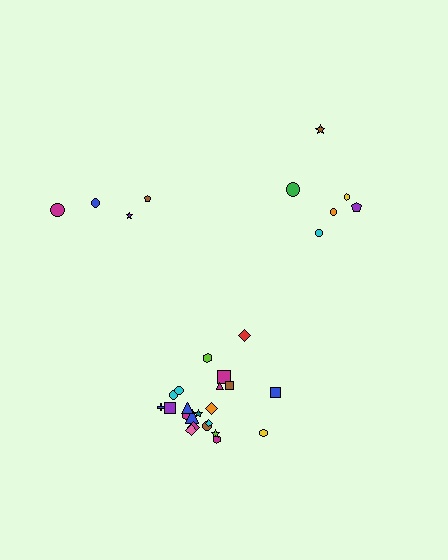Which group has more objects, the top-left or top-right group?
The top-right group.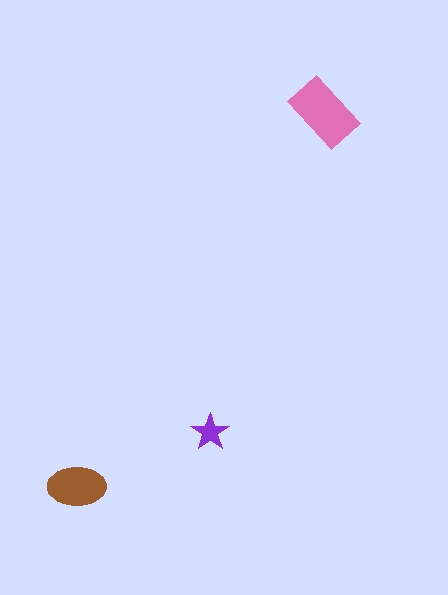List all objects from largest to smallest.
The pink rectangle, the brown ellipse, the purple star.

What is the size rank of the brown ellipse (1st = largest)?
2nd.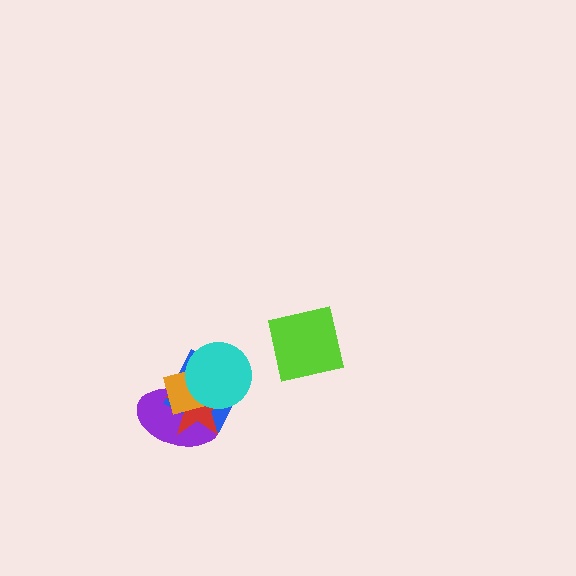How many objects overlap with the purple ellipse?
4 objects overlap with the purple ellipse.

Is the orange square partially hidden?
Yes, it is partially covered by another shape.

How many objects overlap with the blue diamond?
4 objects overlap with the blue diamond.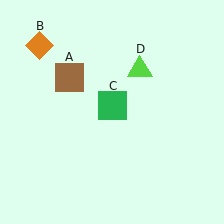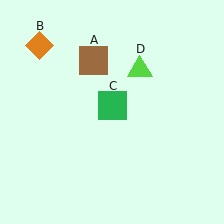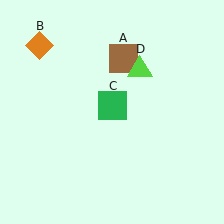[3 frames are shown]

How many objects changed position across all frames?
1 object changed position: brown square (object A).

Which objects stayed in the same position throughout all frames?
Orange diamond (object B) and green square (object C) and lime triangle (object D) remained stationary.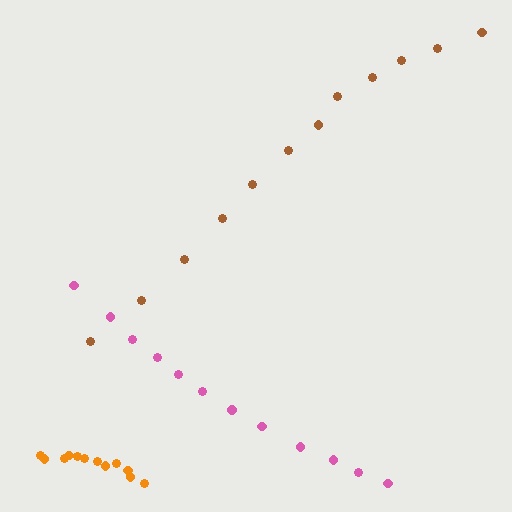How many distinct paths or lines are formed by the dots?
There are 3 distinct paths.